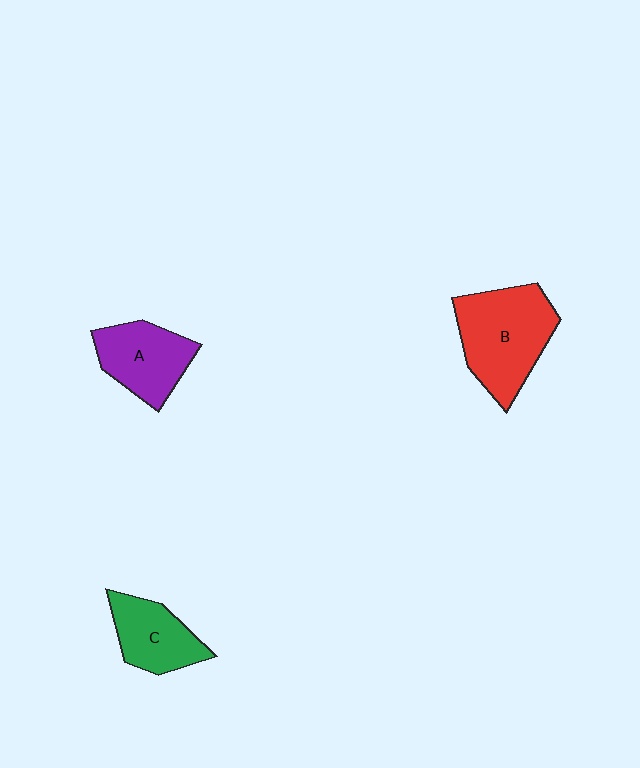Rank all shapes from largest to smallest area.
From largest to smallest: B (red), A (purple), C (green).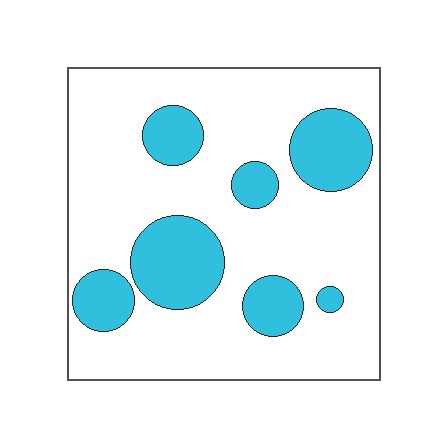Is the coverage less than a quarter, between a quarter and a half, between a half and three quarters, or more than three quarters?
Less than a quarter.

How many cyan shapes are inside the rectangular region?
7.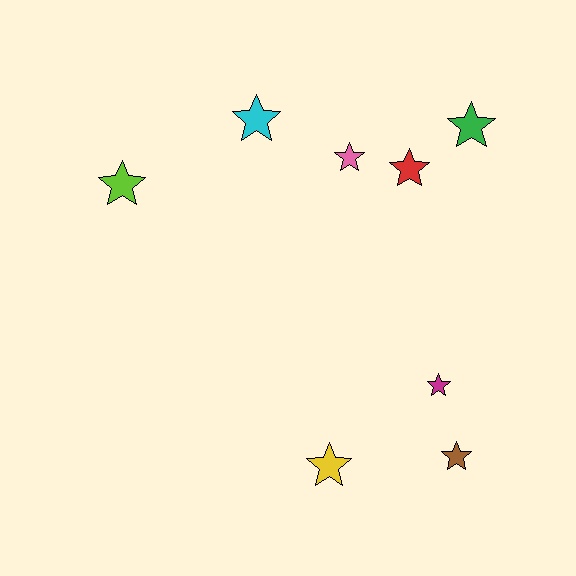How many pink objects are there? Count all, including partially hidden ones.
There is 1 pink object.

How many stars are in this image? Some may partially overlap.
There are 8 stars.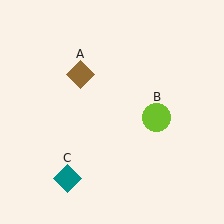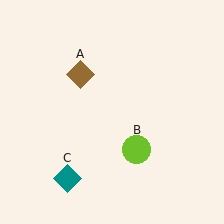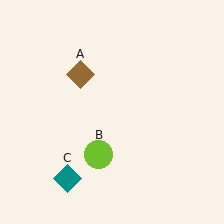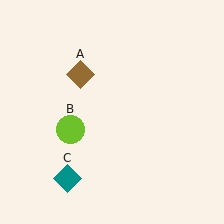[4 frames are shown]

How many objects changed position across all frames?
1 object changed position: lime circle (object B).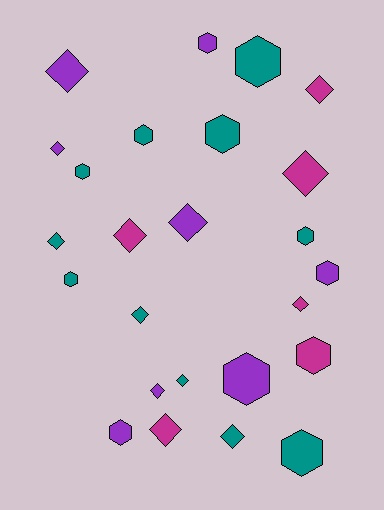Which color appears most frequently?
Teal, with 11 objects.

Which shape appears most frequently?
Diamond, with 13 objects.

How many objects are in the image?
There are 25 objects.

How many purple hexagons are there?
There are 4 purple hexagons.